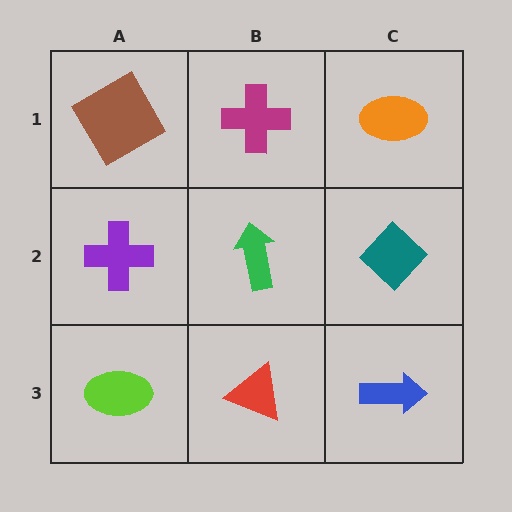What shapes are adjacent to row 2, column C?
An orange ellipse (row 1, column C), a blue arrow (row 3, column C), a green arrow (row 2, column B).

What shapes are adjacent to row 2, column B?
A magenta cross (row 1, column B), a red triangle (row 3, column B), a purple cross (row 2, column A), a teal diamond (row 2, column C).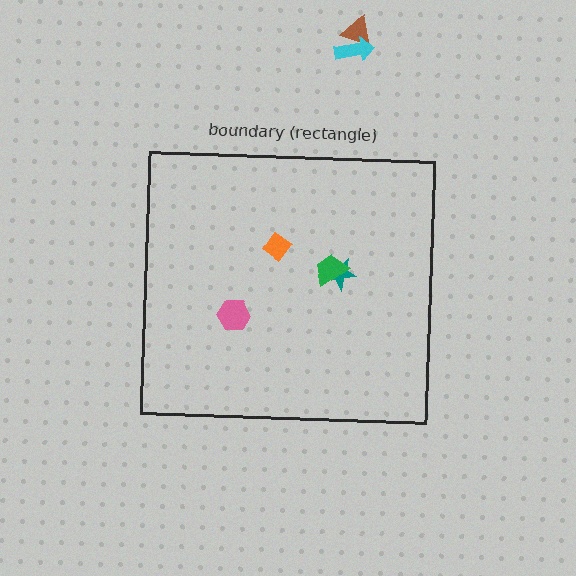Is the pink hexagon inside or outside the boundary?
Inside.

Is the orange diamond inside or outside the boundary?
Inside.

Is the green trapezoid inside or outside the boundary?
Inside.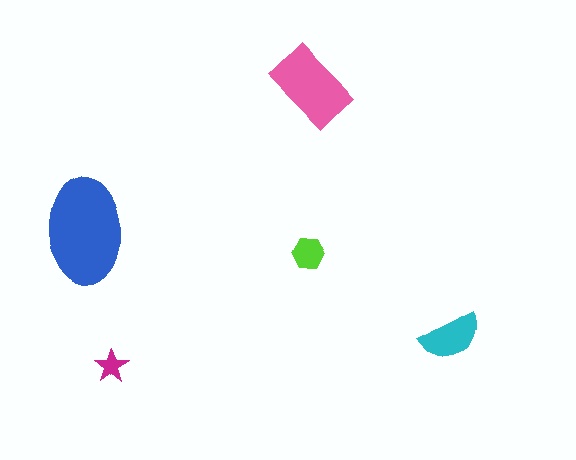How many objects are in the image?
There are 5 objects in the image.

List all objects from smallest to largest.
The magenta star, the lime hexagon, the cyan semicircle, the pink rectangle, the blue ellipse.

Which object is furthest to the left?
The blue ellipse is leftmost.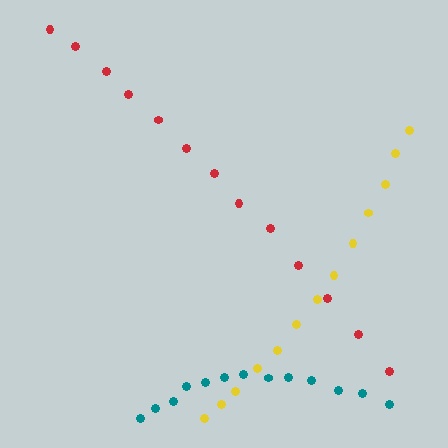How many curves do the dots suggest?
There are 3 distinct paths.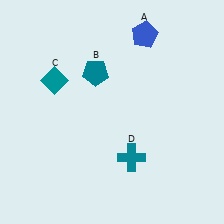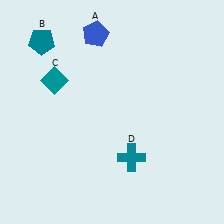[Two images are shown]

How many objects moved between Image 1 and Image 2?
2 objects moved between the two images.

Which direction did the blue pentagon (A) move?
The blue pentagon (A) moved left.